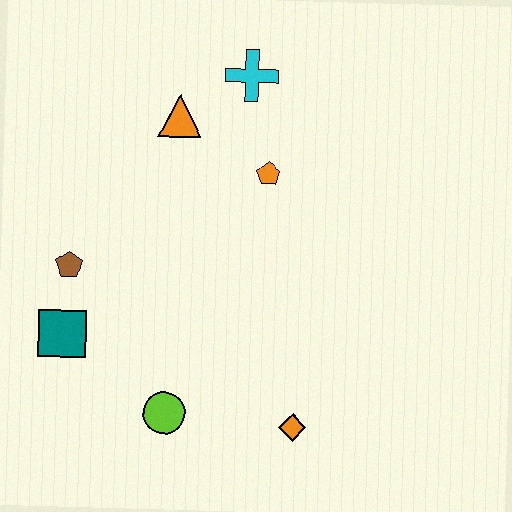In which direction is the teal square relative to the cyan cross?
The teal square is below the cyan cross.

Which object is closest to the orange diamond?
The lime circle is closest to the orange diamond.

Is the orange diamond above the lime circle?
No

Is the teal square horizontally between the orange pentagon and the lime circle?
No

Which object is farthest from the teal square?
The cyan cross is farthest from the teal square.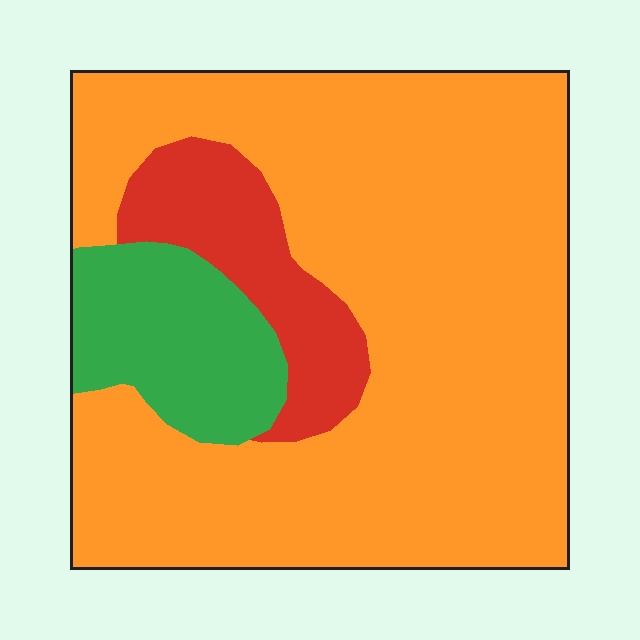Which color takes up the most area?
Orange, at roughly 75%.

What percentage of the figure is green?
Green takes up about one eighth (1/8) of the figure.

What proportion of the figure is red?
Red takes up less than a sixth of the figure.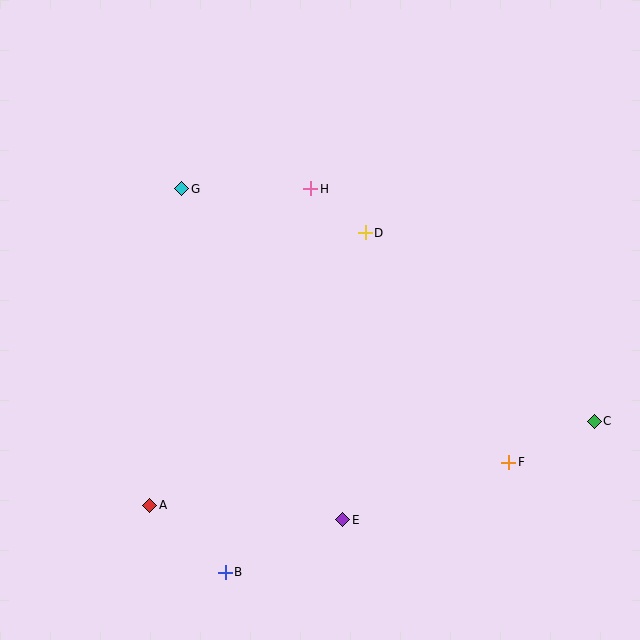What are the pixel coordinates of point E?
Point E is at (343, 520).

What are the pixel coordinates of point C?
Point C is at (594, 421).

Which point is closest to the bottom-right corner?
Point F is closest to the bottom-right corner.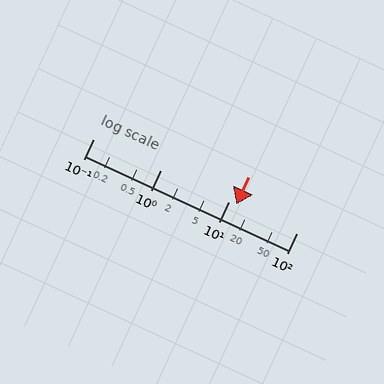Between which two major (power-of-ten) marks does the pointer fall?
The pointer is between 10 and 100.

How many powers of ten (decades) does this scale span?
The scale spans 3 decades, from 0.1 to 100.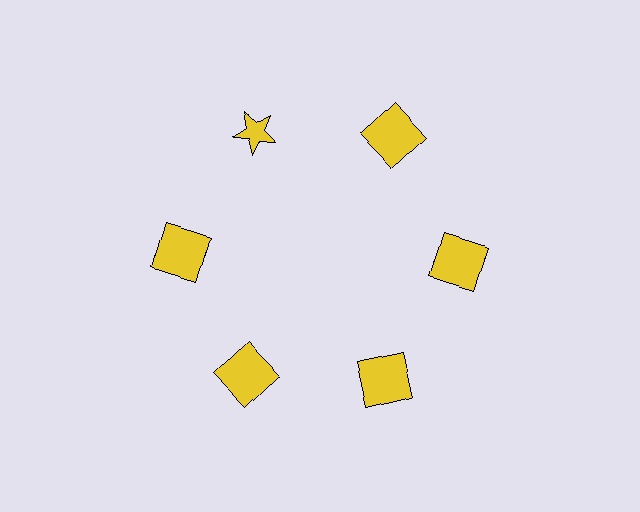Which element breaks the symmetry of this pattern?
The yellow star at roughly the 11 o'clock position breaks the symmetry. All other shapes are yellow squares.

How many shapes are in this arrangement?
There are 6 shapes arranged in a ring pattern.